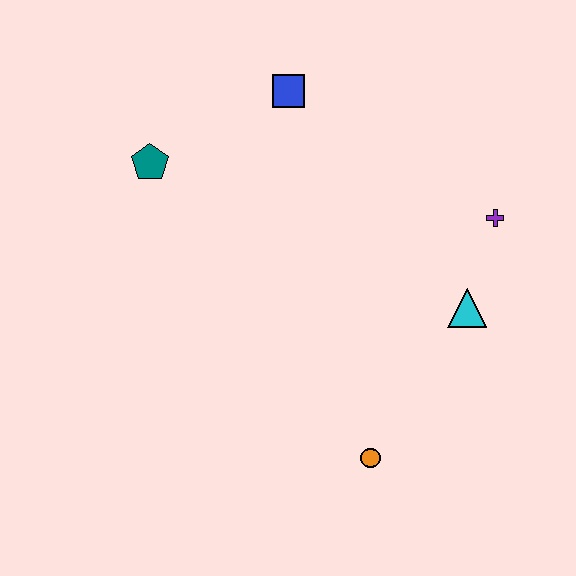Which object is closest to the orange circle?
The cyan triangle is closest to the orange circle.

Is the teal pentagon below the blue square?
Yes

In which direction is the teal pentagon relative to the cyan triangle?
The teal pentagon is to the left of the cyan triangle.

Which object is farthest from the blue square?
The orange circle is farthest from the blue square.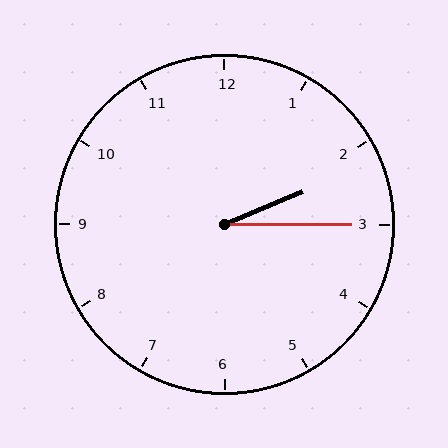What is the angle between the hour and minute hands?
Approximately 22 degrees.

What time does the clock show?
2:15.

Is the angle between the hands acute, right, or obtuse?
It is acute.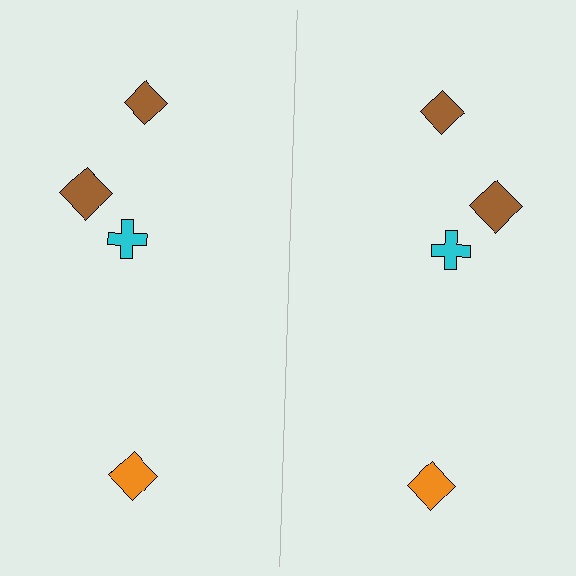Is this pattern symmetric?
Yes, this pattern has bilateral (reflection) symmetry.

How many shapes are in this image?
There are 8 shapes in this image.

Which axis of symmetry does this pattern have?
The pattern has a vertical axis of symmetry running through the center of the image.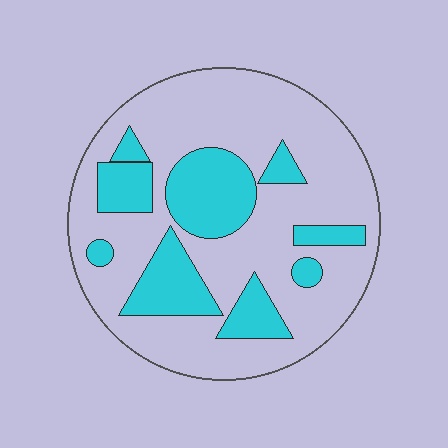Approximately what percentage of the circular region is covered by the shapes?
Approximately 30%.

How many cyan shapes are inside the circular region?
9.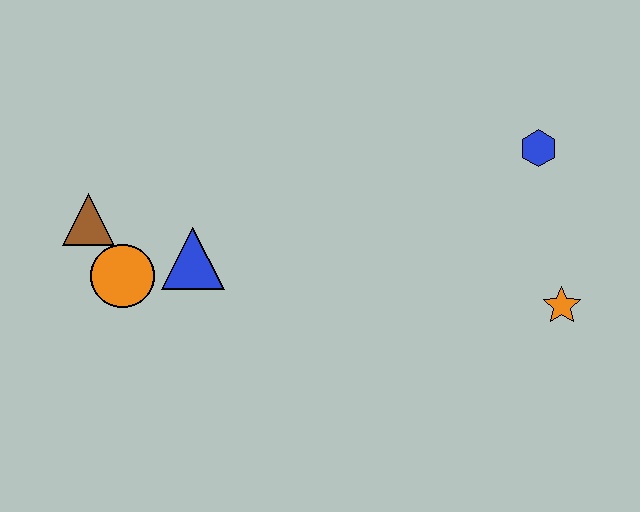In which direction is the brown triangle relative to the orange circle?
The brown triangle is above the orange circle.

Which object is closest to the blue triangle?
The orange circle is closest to the blue triangle.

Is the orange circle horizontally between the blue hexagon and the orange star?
No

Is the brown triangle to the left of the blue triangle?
Yes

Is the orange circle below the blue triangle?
Yes